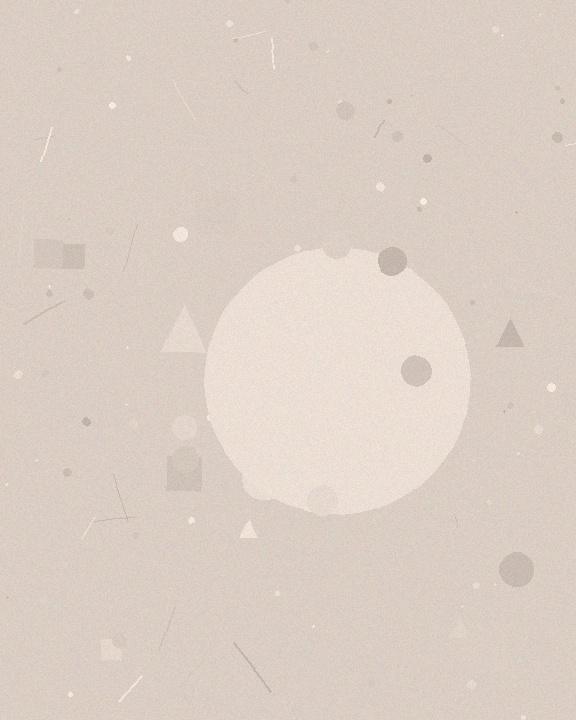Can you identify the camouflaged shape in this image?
The camouflaged shape is a circle.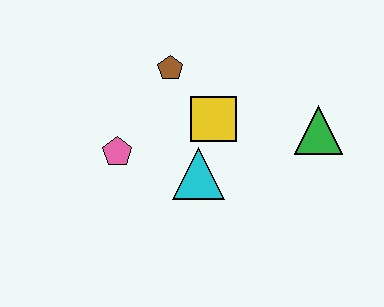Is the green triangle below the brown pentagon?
Yes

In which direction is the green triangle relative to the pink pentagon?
The green triangle is to the right of the pink pentagon.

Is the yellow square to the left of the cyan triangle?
No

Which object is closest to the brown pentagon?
The yellow square is closest to the brown pentagon.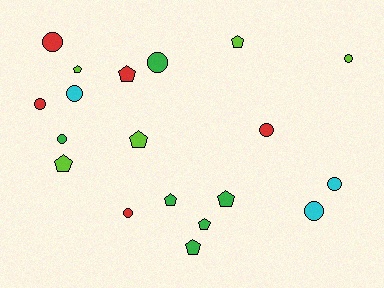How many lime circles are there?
There is 1 lime circle.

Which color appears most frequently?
Green, with 6 objects.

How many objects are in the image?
There are 19 objects.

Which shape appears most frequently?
Circle, with 10 objects.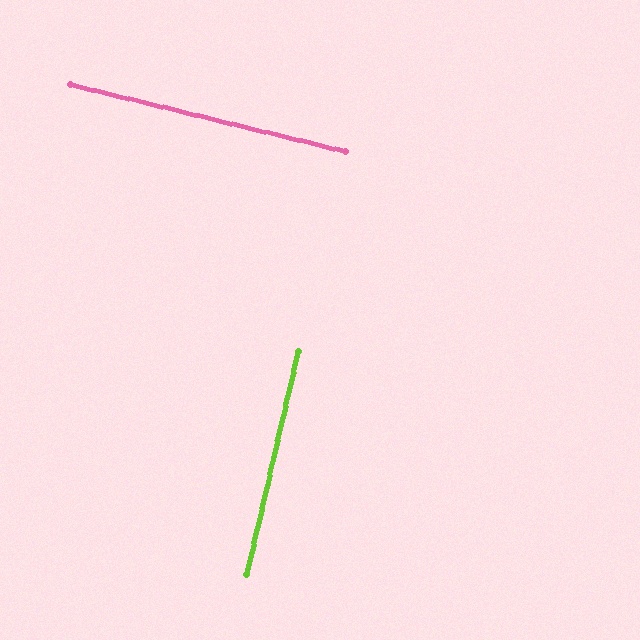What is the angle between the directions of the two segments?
Approximately 89 degrees.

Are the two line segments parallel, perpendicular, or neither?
Perpendicular — they meet at approximately 89°.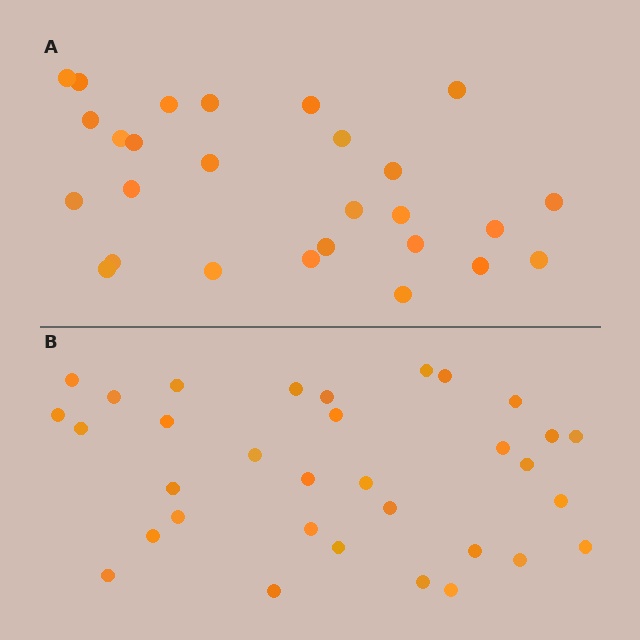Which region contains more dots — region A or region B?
Region B (the bottom region) has more dots.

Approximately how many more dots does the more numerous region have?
Region B has about 6 more dots than region A.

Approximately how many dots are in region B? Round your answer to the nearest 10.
About 30 dots. (The exact count is 33, which rounds to 30.)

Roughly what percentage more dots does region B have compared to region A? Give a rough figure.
About 20% more.